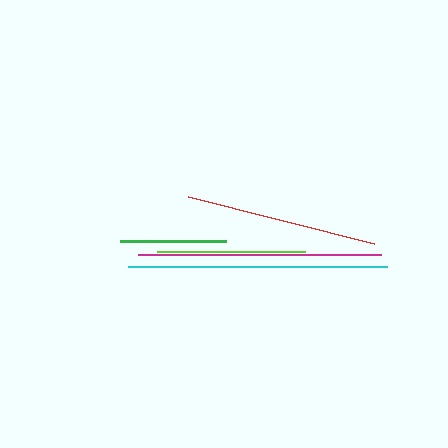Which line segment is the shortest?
The green line is the shortest at approximately 106 pixels.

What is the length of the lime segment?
The lime segment is approximately 148 pixels long.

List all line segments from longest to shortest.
From longest to shortest: cyan, magenta, red, lime, green.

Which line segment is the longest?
The cyan line is the longest at approximately 259 pixels.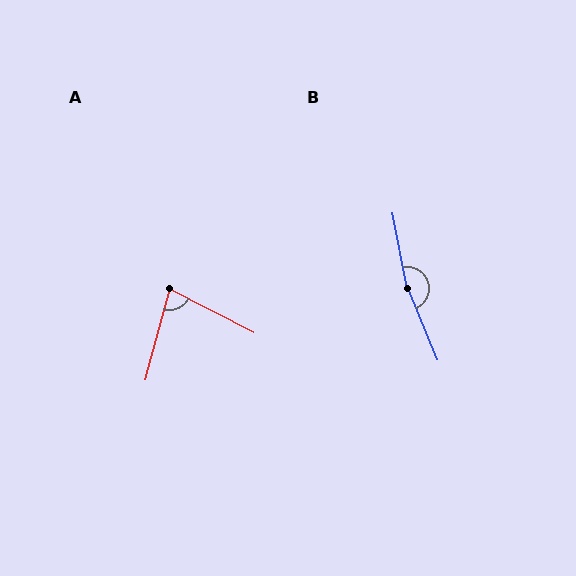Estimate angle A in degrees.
Approximately 78 degrees.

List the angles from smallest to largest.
A (78°), B (168°).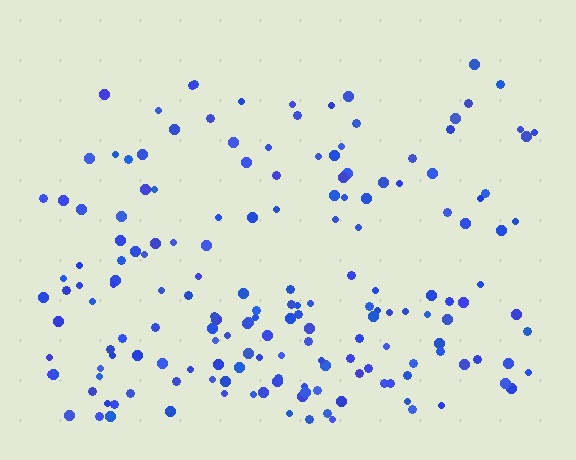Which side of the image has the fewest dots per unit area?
The top.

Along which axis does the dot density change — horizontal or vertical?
Vertical.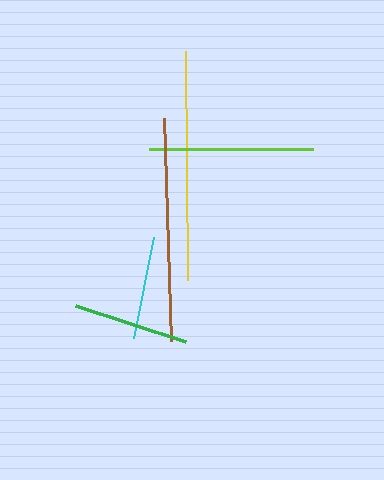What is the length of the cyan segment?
The cyan segment is approximately 103 pixels long.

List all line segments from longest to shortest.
From longest to shortest: yellow, brown, lime, green, cyan.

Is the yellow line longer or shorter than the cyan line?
The yellow line is longer than the cyan line.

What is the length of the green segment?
The green segment is approximately 116 pixels long.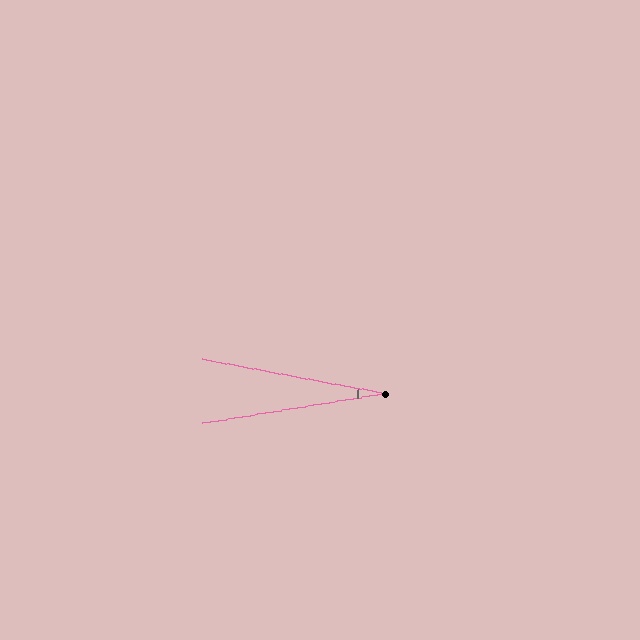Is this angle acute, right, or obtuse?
It is acute.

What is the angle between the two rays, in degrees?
Approximately 20 degrees.